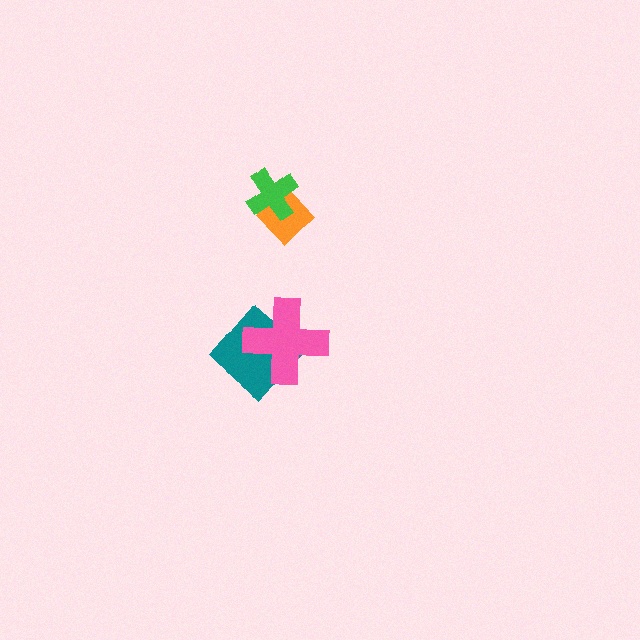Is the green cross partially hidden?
No, no other shape covers it.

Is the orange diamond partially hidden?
Yes, it is partially covered by another shape.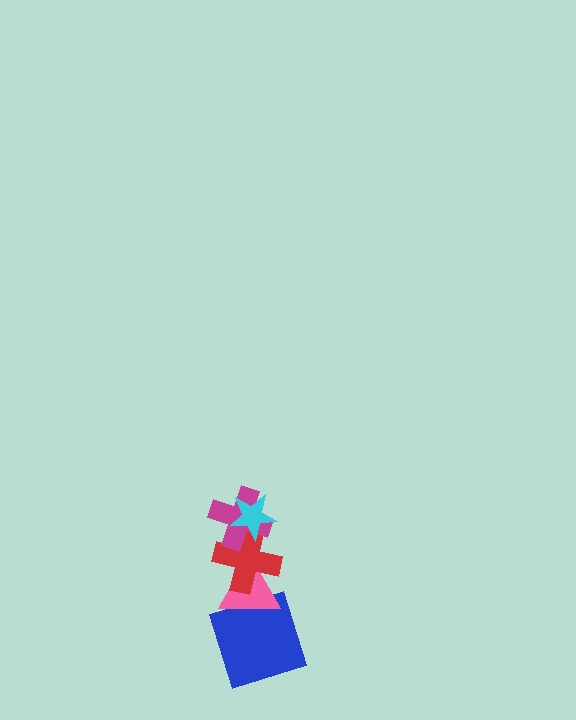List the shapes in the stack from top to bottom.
From top to bottom: the cyan star, the magenta cross, the red cross, the pink triangle, the blue square.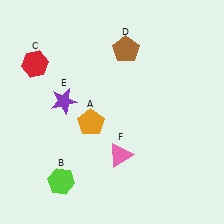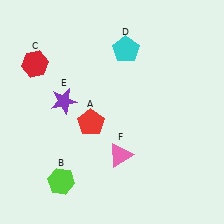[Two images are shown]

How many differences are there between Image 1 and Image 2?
There are 2 differences between the two images.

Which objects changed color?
A changed from orange to red. D changed from brown to cyan.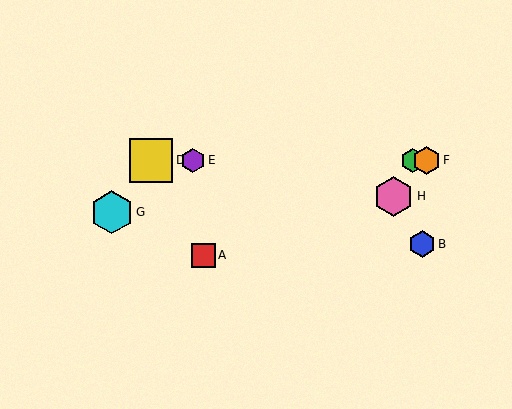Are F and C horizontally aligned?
Yes, both are at y≈160.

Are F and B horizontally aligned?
No, F is at y≈160 and B is at y≈244.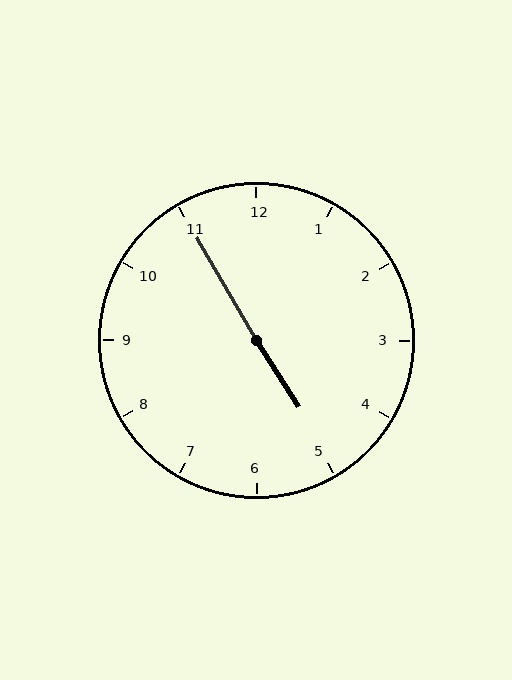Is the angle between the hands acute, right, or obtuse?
It is obtuse.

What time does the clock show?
4:55.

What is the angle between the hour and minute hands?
Approximately 178 degrees.